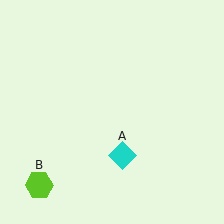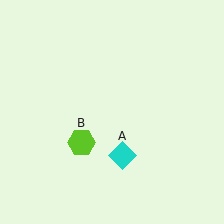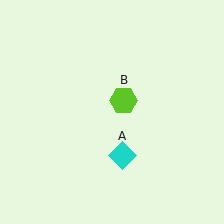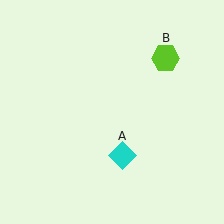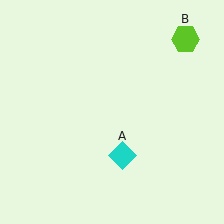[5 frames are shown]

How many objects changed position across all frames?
1 object changed position: lime hexagon (object B).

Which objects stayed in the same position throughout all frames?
Cyan diamond (object A) remained stationary.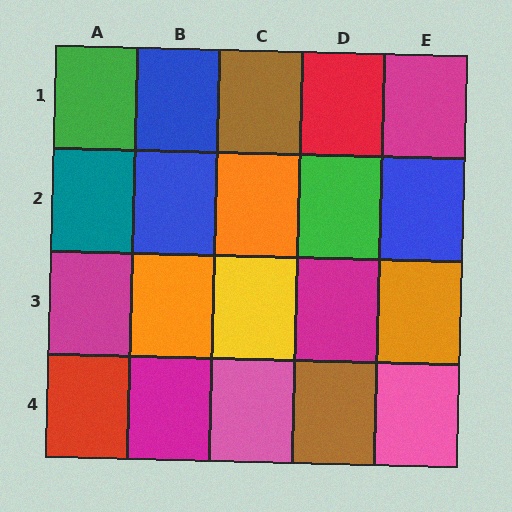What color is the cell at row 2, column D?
Green.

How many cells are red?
2 cells are red.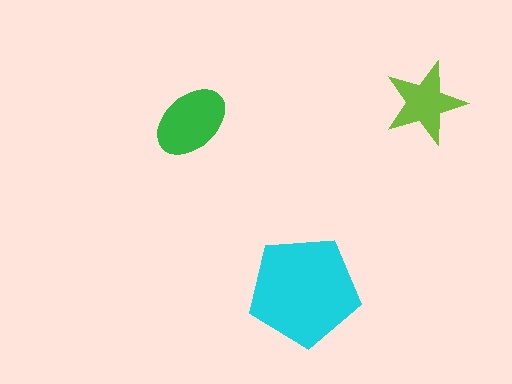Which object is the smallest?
The lime star.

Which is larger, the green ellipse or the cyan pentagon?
The cyan pentagon.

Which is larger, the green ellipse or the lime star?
The green ellipse.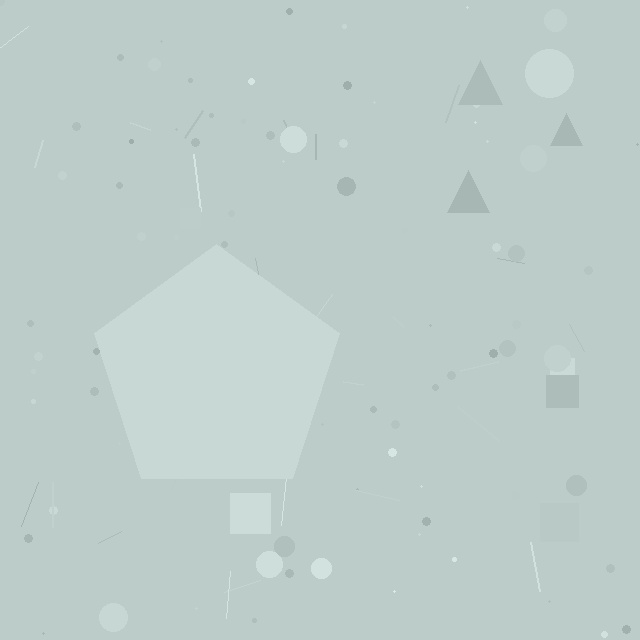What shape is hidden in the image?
A pentagon is hidden in the image.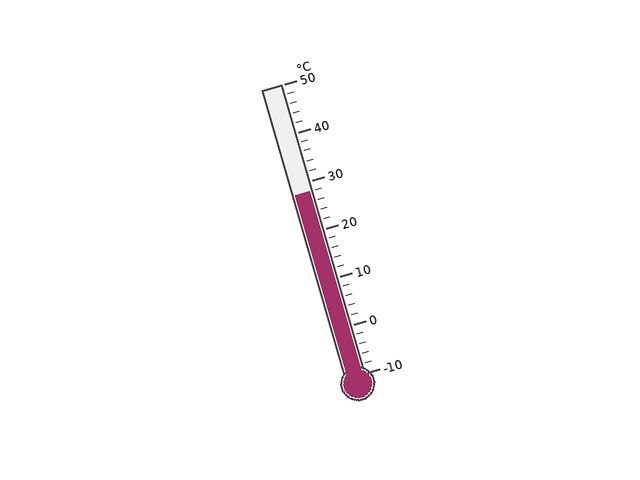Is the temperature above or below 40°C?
The temperature is below 40°C.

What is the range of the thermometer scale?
The thermometer scale ranges from -10°C to 50°C.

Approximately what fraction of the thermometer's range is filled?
The thermometer is filled to approximately 65% of its range.